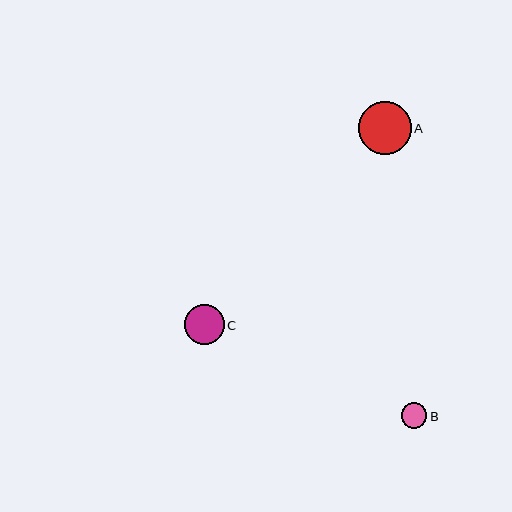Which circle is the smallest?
Circle B is the smallest with a size of approximately 26 pixels.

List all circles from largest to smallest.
From largest to smallest: A, C, B.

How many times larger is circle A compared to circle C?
Circle A is approximately 1.3 times the size of circle C.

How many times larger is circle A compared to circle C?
Circle A is approximately 1.3 times the size of circle C.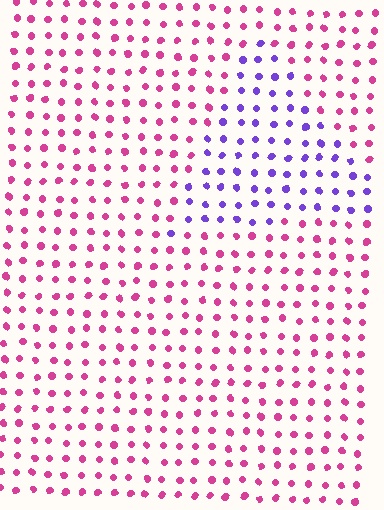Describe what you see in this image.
The image is filled with small magenta elements in a uniform arrangement. A triangle-shaped region is visible where the elements are tinted to a slightly different hue, forming a subtle color boundary.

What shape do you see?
I see a triangle.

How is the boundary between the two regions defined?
The boundary is defined purely by a slight shift in hue (about 62 degrees). Spacing, size, and orientation are identical on both sides.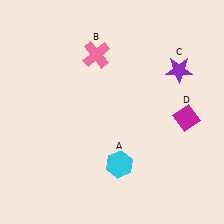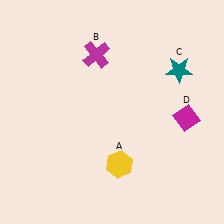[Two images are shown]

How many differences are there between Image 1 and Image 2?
There are 3 differences between the two images.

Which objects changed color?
A changed from cyan to yellow. B changed from pink to magenta. C changed from purple to teal.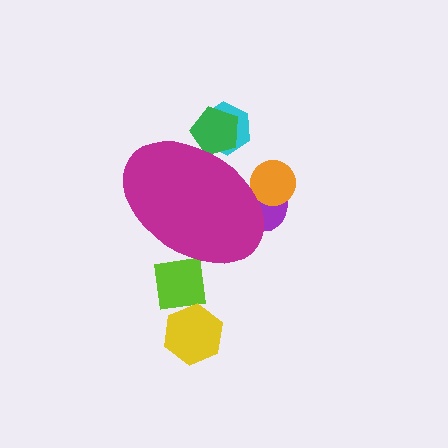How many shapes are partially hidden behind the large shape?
5 shapes are partially hidden.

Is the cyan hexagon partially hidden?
Yes, the cyan hexagon is partially hidden behind the magenta ellipse.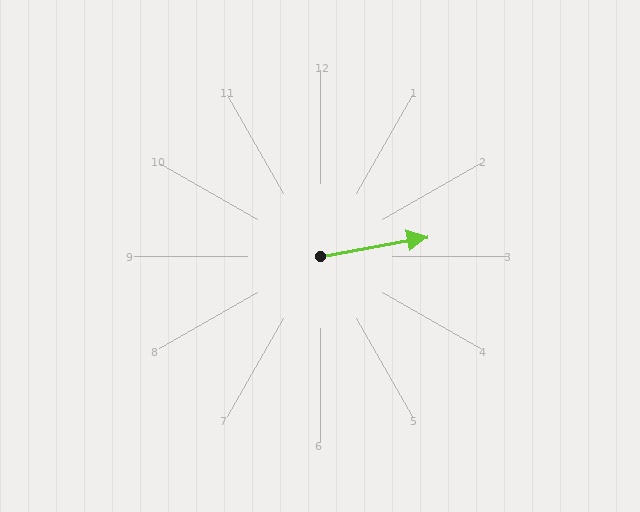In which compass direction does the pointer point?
East.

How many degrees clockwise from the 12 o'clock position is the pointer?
Approximately 80 degrees.